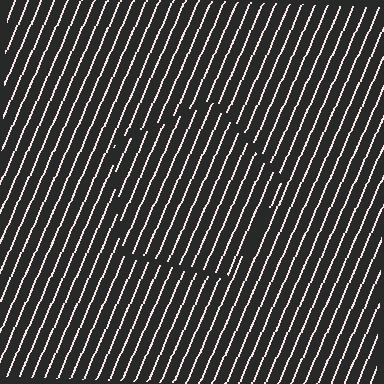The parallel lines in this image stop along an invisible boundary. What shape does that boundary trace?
An illusory pentagon. The interior of the shape contains the same grating, shifted by half a period — the contour is defined by the phase discontinuity where line-ends from the inner and outer gratings abut.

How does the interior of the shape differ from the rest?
The interior of the shape contains the same grating, shifted by half a period — the contour is defined by the phase discontinuity where line-ends from the inner and outer gratings abut.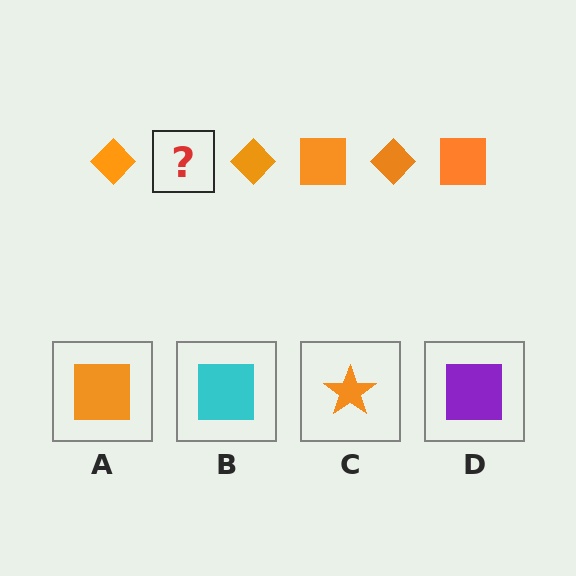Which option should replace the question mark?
Option A.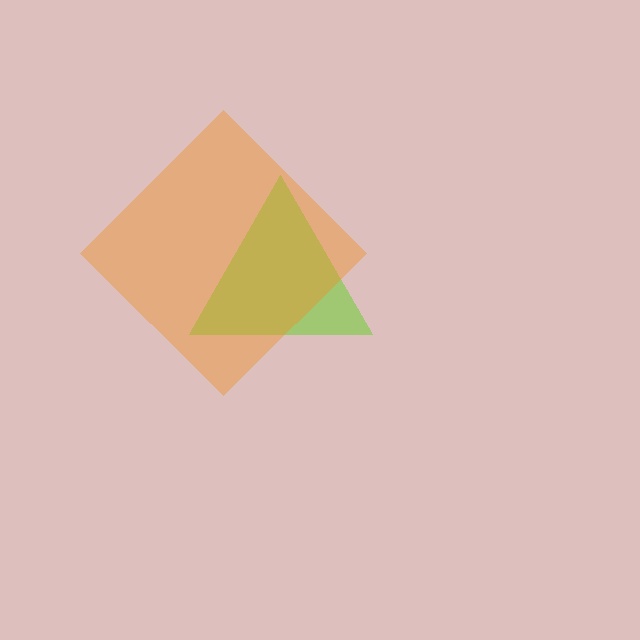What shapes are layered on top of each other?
The layered shapes are: a lime triangle, an orange diamond.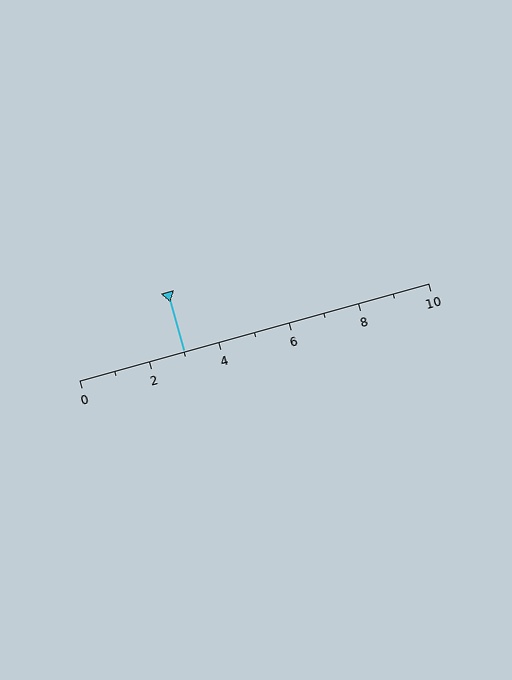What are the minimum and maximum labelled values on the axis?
The axis runs from 0 to 10.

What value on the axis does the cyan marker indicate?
The marker indicates approximately 3.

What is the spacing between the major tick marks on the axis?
The major ticks are spaced 2 apart.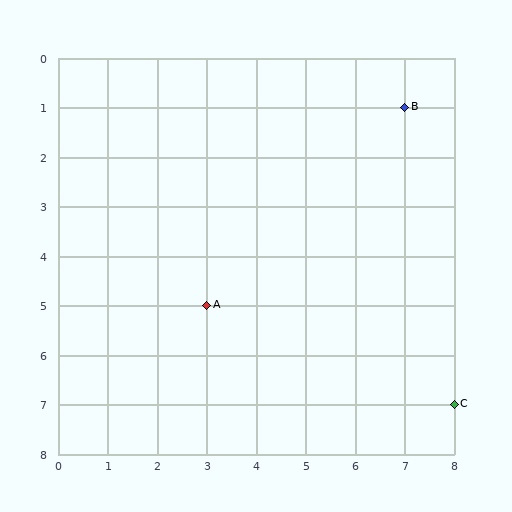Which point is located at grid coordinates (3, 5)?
Point A is at (3, 5).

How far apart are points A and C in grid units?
Points A and C are 5 columns and 2 rows apart (about 5.4 grid units diagonally).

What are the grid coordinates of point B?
Point B is at grid coordinates (7, 1).